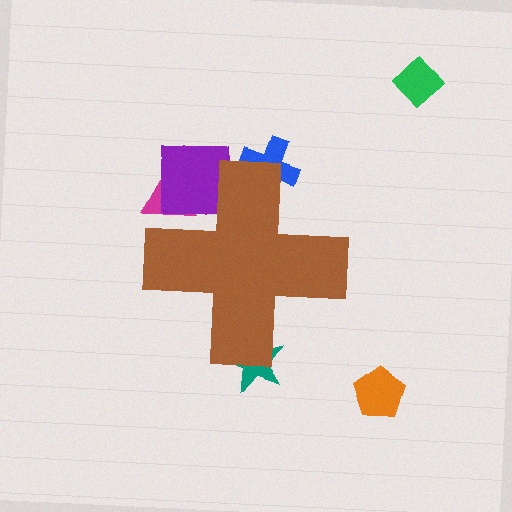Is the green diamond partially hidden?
No, the green diamond is fully visible.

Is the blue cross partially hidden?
Yes, the blue cross is partially hidden behind the brown cross.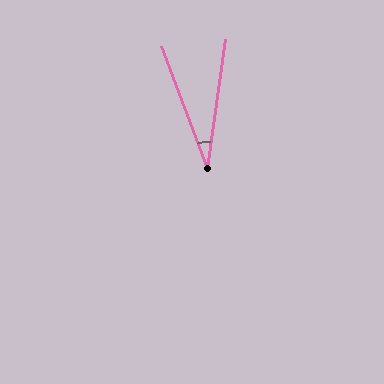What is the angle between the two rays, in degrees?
Approximately 29 degrees.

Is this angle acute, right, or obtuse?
It is acute.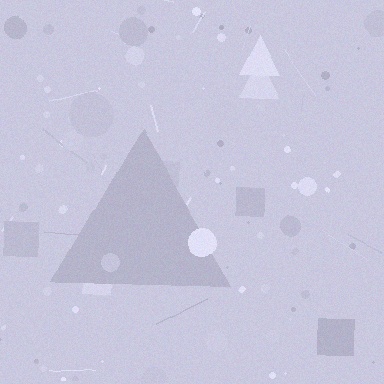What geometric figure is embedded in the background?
A triangle is embedded in the background.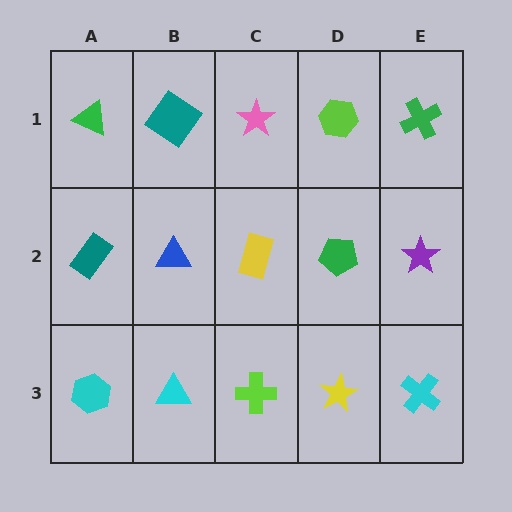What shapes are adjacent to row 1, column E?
A purple star (row 2, column E), a lime hexagon (row 1, column D).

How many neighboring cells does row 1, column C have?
3.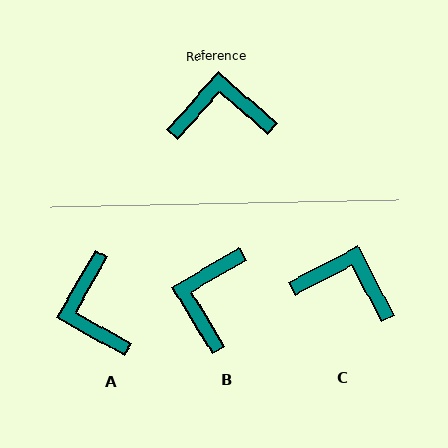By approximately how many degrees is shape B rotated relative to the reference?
Approximately 73 degrees counter-clockwise.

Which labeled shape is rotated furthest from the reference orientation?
A, about 102 degrees away.